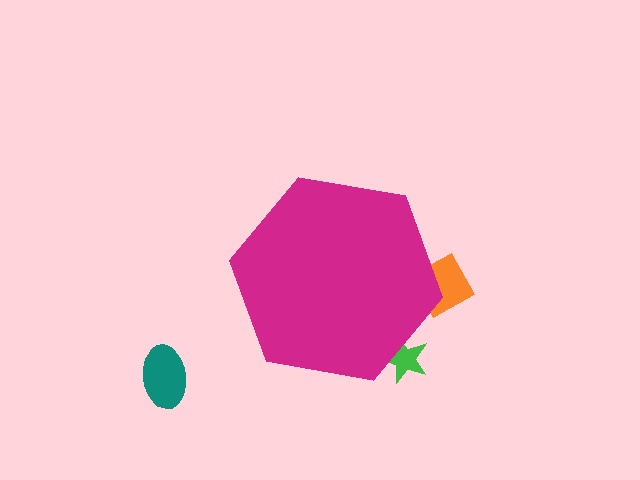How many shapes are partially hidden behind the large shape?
2 shapes are partially hidden.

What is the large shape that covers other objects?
A magenta hexagon.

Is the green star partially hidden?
Yes, the green star is partially hidden behind the magenta hexagon.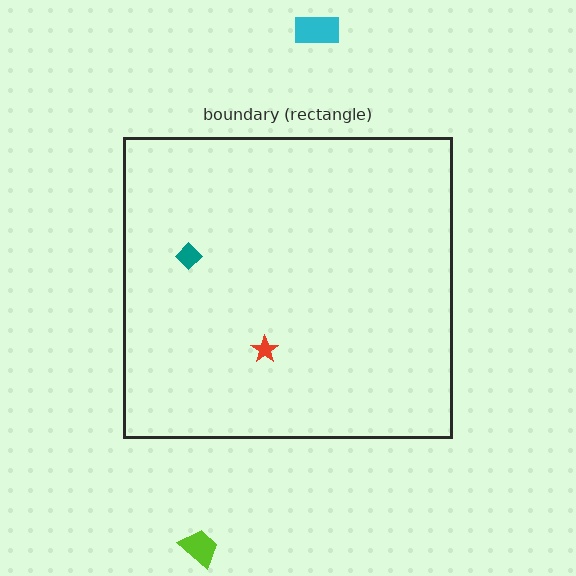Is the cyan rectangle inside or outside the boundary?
Outside.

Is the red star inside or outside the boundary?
Inside.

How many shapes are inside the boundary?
2 inside, 2 outside.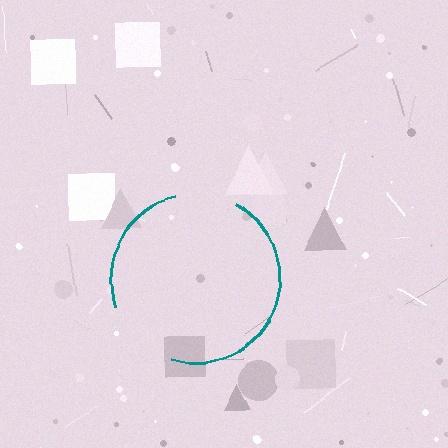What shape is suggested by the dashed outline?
The dashed outline suggests a circle.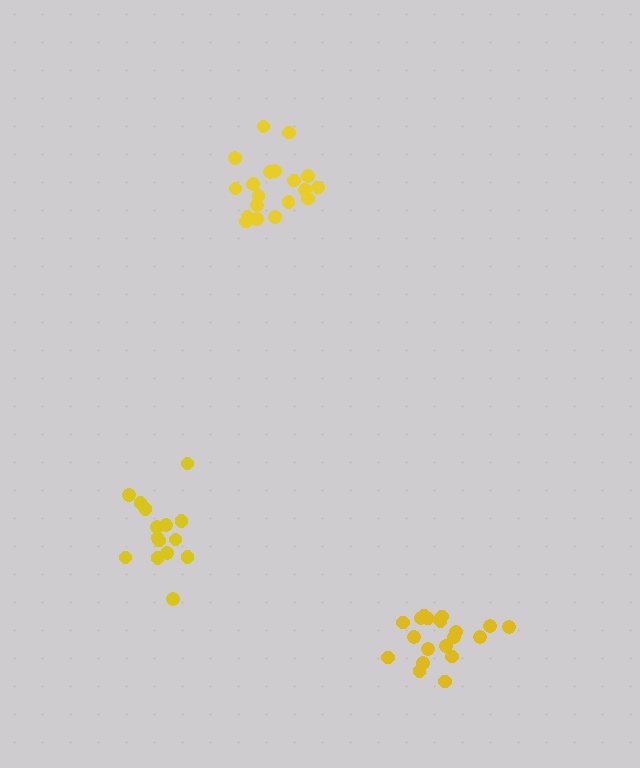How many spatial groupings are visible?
There are 3 spatial groupings.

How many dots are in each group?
Group 1: 15 dots, Group 2: 19 dots, Group 3: 19 dots (53 total).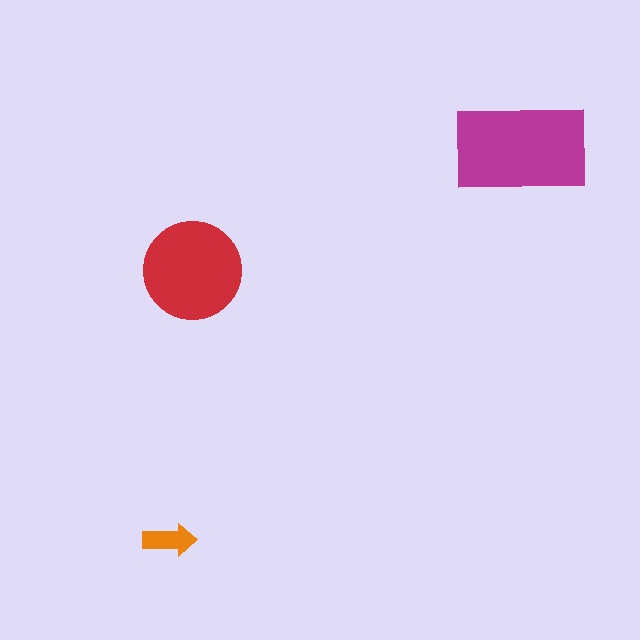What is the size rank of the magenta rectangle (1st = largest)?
1st.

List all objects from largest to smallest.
The magenta rectangle, the red circle, the orange arrow.